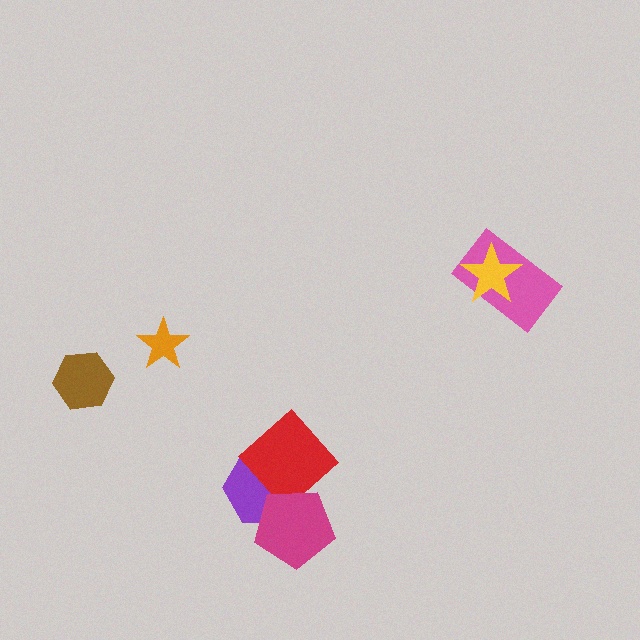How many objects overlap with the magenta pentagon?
2 objects overlap with the magenta pentagon.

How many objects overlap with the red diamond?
2 objects overlap with the red diamond.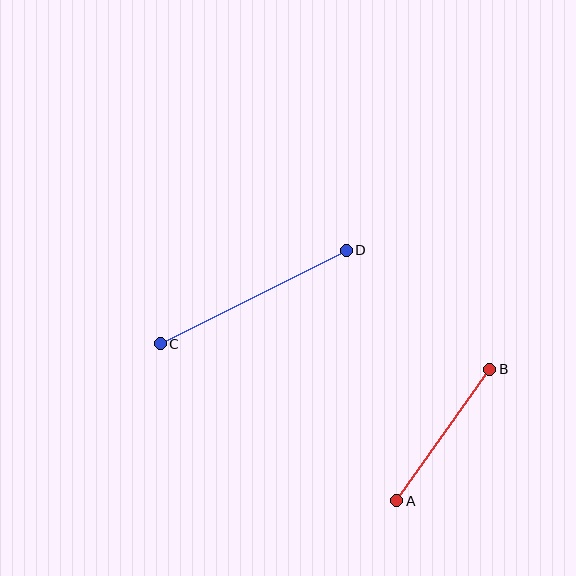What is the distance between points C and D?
The distance is approximately 209 pixels.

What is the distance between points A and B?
The distance is approximately 161 pixels.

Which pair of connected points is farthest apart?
Points C and D are farthest apart.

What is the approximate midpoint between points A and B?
The midpoint is at approximately (443, 435) pixels.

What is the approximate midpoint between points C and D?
The midpoint is at approximately (253, 297) pixels.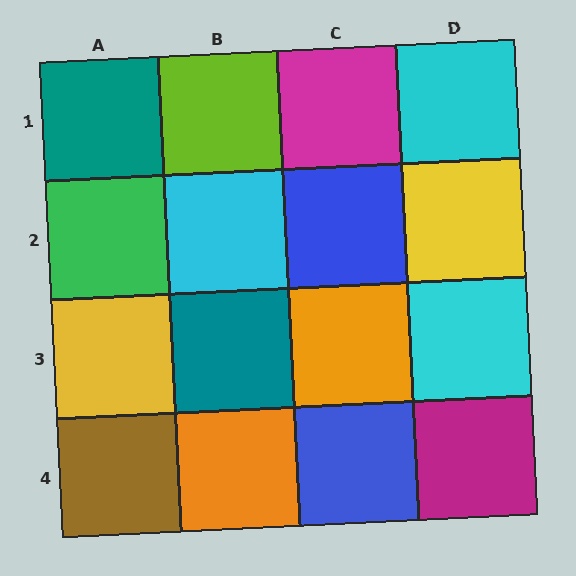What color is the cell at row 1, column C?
Magenta.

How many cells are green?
1 cell is green.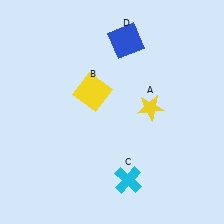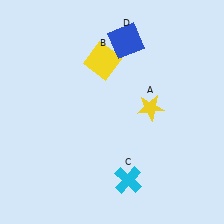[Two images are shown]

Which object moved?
The yellow square (B) moved up.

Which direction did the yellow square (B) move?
The yellow square (B) moved up.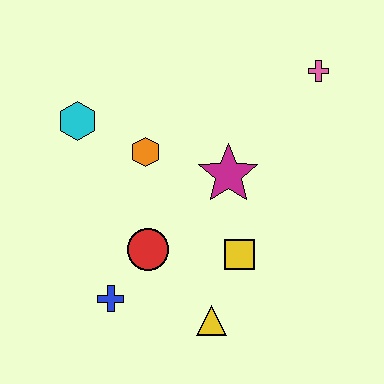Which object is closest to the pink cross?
The magenta star is closest to the pink cross.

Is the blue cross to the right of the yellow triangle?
No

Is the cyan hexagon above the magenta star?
Yes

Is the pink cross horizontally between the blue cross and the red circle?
No